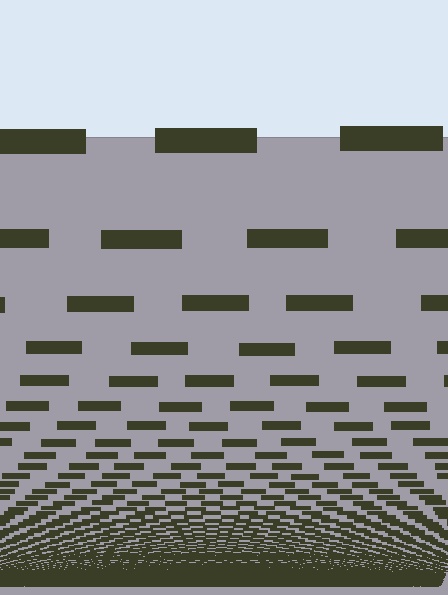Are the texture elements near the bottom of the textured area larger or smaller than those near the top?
Smaller. The gradient is inverted — elements near the bottom are smaller and denser.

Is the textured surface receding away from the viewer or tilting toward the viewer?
The surface appears to tilt toward the viewer. Texture elements get larger and sparser toward the top.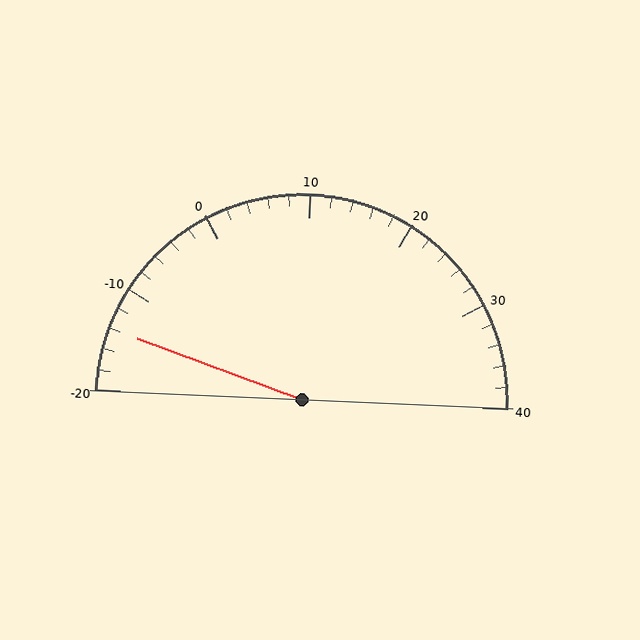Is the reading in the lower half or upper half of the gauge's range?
The reading is in the lower half of the range (-20 to 40).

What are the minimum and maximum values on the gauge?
The gauge ranges from -20 to 40.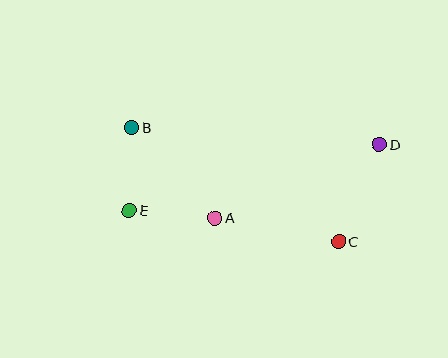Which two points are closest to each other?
Points B and E are closest to each other.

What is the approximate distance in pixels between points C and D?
The distance between C and D is approximately 105 pixels.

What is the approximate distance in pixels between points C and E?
The distance between C and E is approximately 212 pixels.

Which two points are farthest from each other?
Points D and E are farthest from each other.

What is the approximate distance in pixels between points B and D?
The distance between B and D is approximately 248 pixels.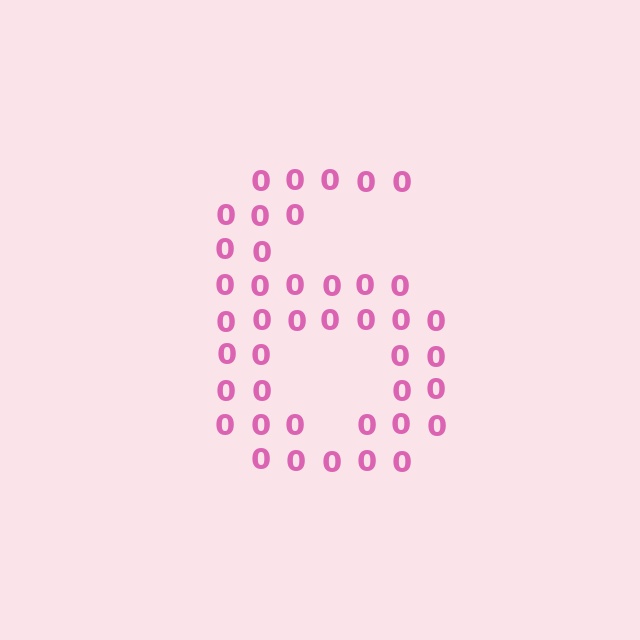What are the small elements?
The small elements are digit 0's.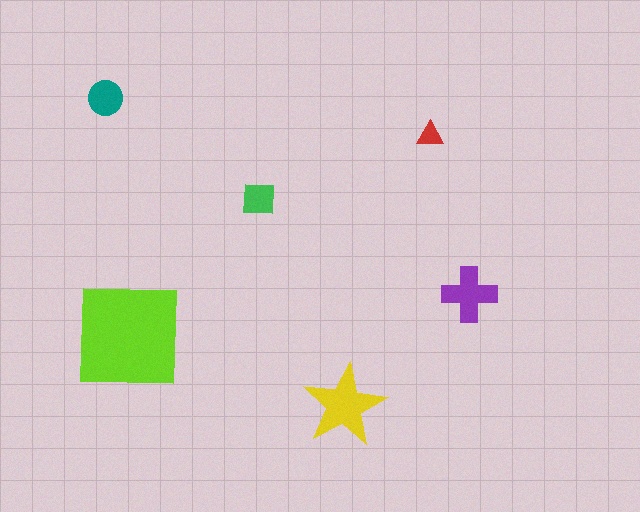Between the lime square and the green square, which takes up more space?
The lime square.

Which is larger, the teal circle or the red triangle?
The teal circle.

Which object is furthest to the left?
The teal circle is leftmost.